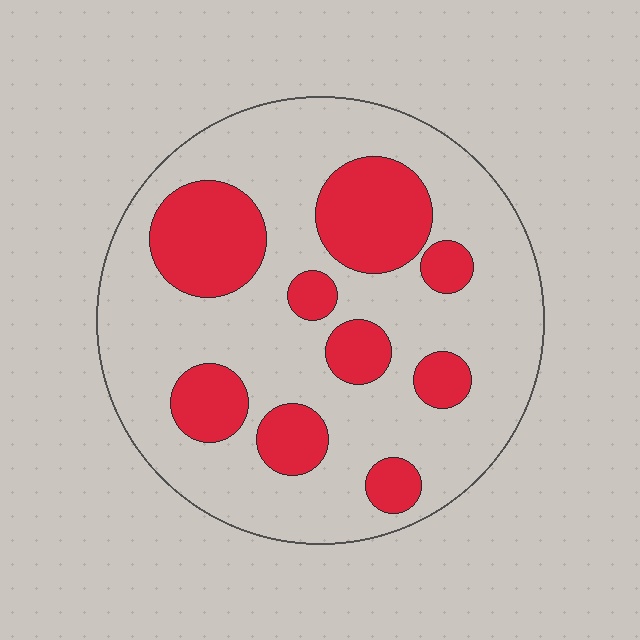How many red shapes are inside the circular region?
9.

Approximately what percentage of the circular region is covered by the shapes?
Approximately 30%.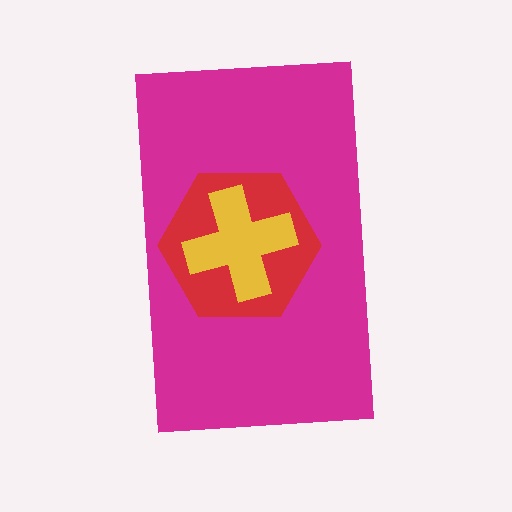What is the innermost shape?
The yellow cross.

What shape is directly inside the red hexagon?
The yellow cross.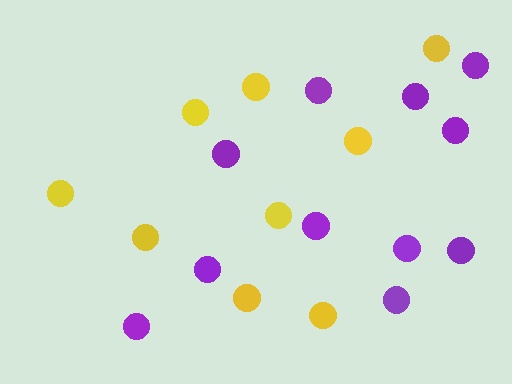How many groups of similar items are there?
There are 2 groups: one group of yellow circles (9) and one group of purple circles (11).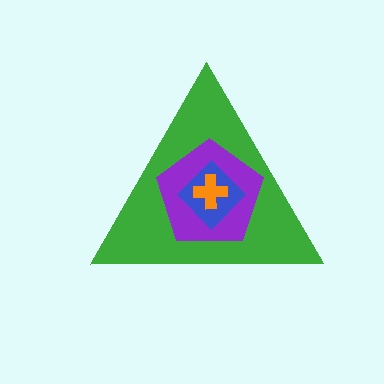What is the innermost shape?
The orange cross.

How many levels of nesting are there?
4.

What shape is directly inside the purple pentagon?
The blue diamond.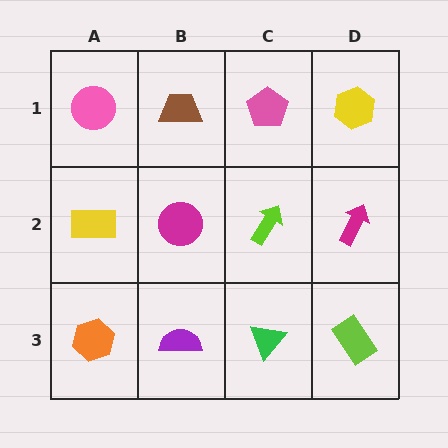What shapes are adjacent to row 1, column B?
A magenta circle (row 2, column B), a pink circle (row 1, column A), a pink pentagon (row 1, column C).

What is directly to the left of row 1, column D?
A pink pentagon.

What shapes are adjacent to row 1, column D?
A magenta arrow (row 2, column D), a pink pentagon (row 1, column C).